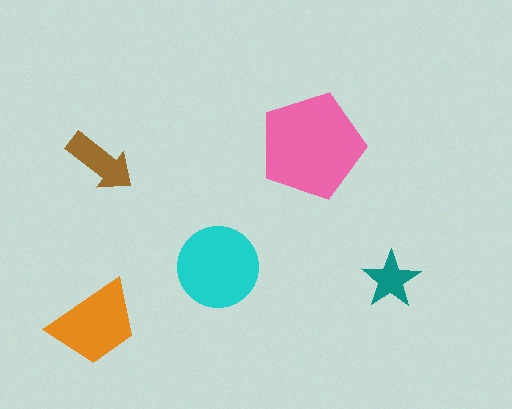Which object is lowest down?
The orange trapezoid is bottommost.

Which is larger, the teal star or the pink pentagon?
The pink pentagon.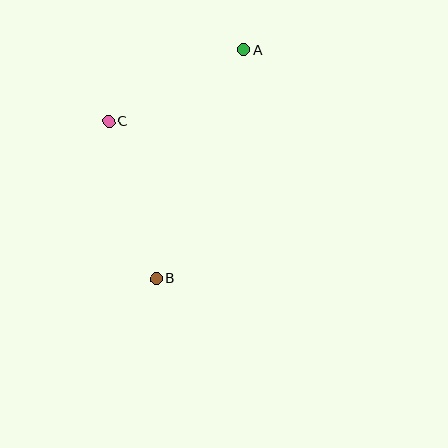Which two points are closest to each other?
Points A and C are closest to each other.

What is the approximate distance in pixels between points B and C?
The distance between B and C is approximately 164 pixels.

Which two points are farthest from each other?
Points A and B are farthest from each other.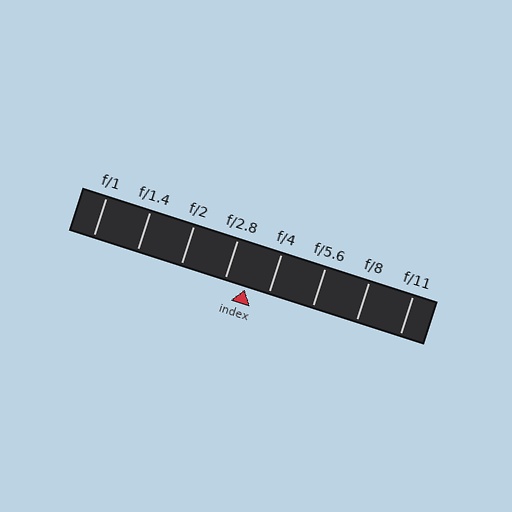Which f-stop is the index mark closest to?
The index mark is closest to f/2.8.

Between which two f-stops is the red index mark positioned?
The index mark is between f/2.8 and f/4.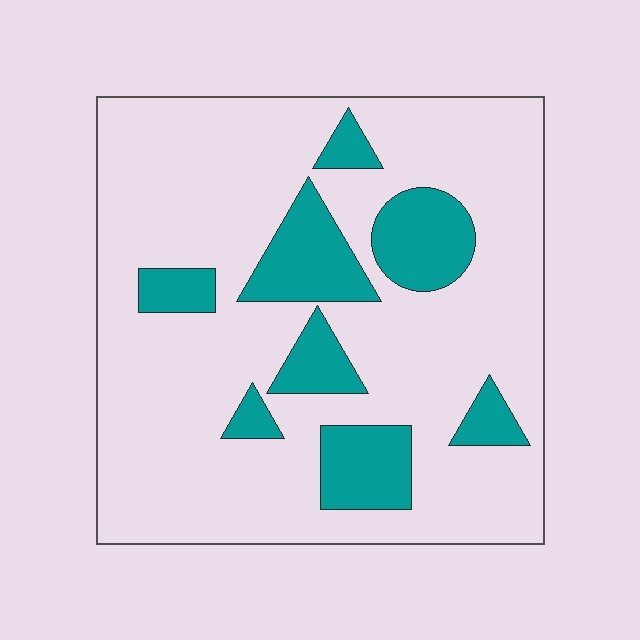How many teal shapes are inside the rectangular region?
8.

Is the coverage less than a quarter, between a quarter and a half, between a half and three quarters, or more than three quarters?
Less than a quarter.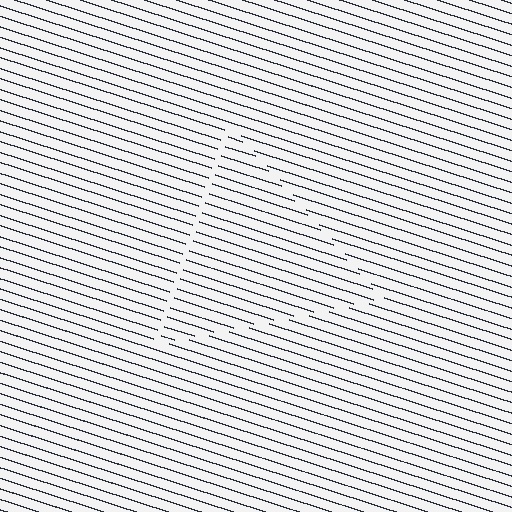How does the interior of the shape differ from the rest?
The interior of the shape contains the same grating, shifted by half a period — the contour is defined by the phase discontinuity where line-ends from the inner and outer gratings abut.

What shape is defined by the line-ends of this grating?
An illusory triangle. The interior of the shape contains the same grating, shifted by half a period — the contour is defined by the phase discontinuity where line-ends from the inner and outer gratings abut.